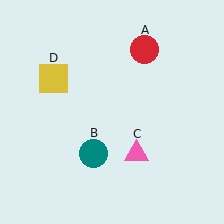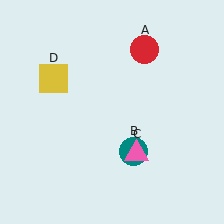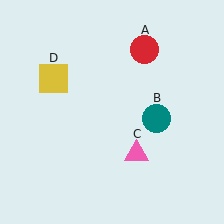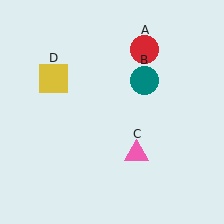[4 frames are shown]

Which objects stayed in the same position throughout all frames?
Red circle (object A) and pink triangle (object C) and yellow square (object D) remained stationary.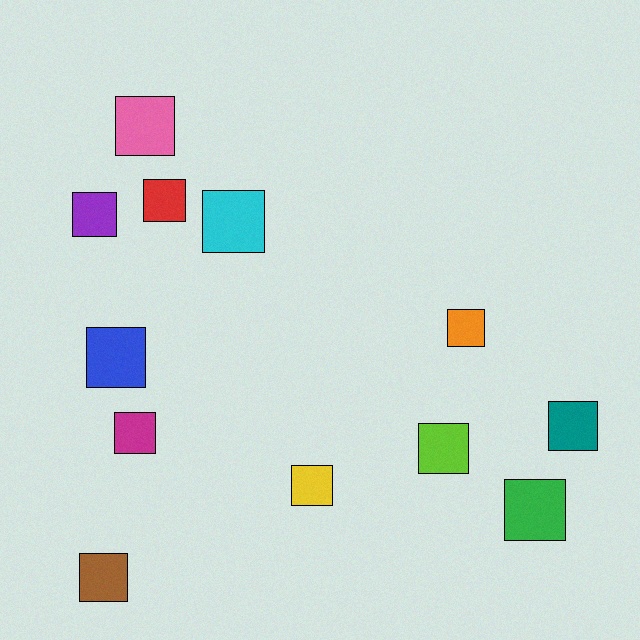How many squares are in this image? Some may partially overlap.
There are 12 squares.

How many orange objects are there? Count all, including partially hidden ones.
There is 1 orange object.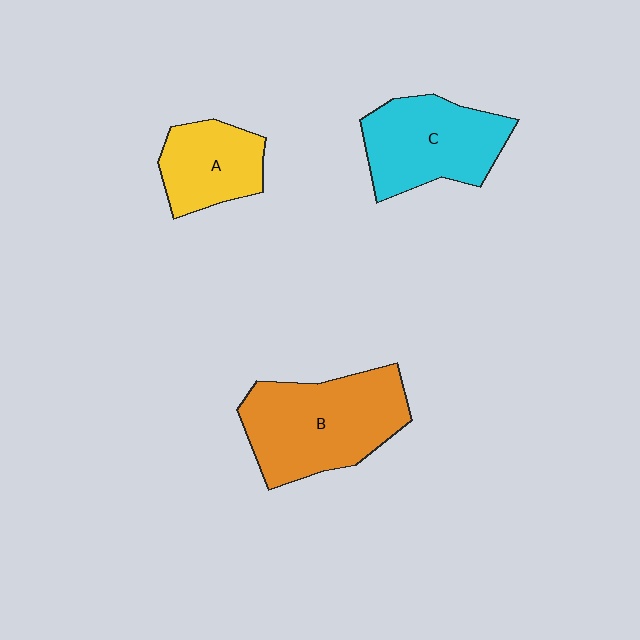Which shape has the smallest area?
Shape A (yellow).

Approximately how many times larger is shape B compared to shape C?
Approximately 1.3 times.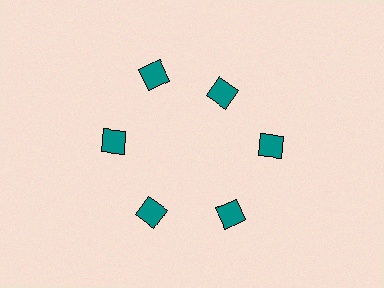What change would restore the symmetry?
The symmetry would be restored by moving it outward, back onto the ring so that all 6 diamonds sit at equal angles and equal distance from the center.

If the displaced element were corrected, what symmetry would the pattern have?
It would have 6-fold rotational symmetry — the pattern would map onto itself every 60 degrees.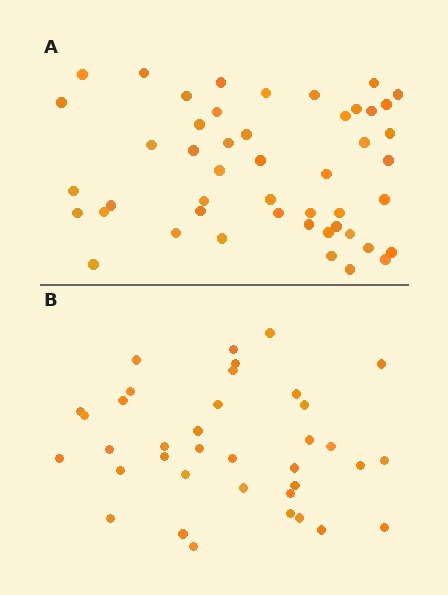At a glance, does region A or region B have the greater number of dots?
Region A (the top region) has more dots.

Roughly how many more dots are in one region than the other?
Region A has roughly 12 or so more dots than region B.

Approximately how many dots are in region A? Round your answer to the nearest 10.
About 50 dots. (The exact count is 48, which rounds to 50.)